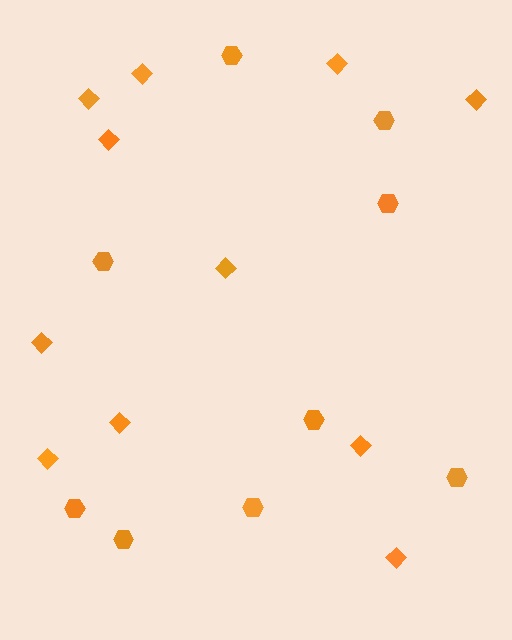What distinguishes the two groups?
There are 2 groups: one group of hexagons (9) and one group of diamonds (11).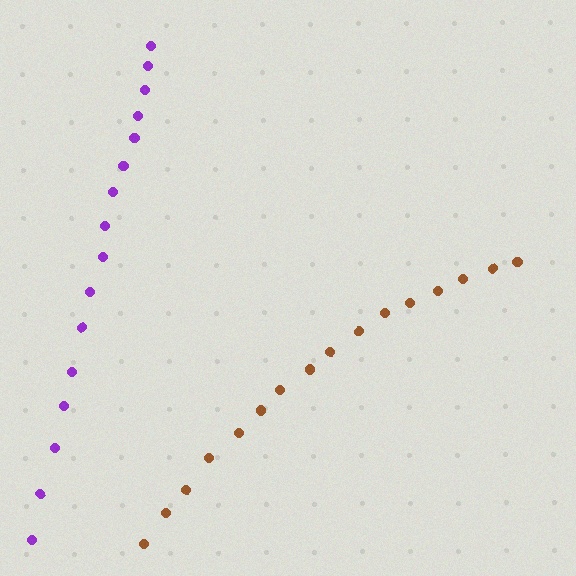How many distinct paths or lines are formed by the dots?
There are 2 distinct paths.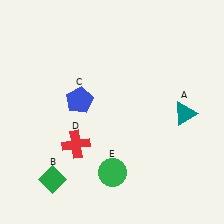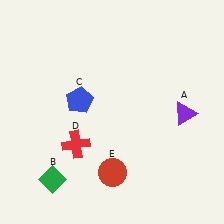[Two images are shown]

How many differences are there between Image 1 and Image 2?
There are 2 differences between the two images.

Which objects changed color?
A changed from teal to purple. E changed from green to red.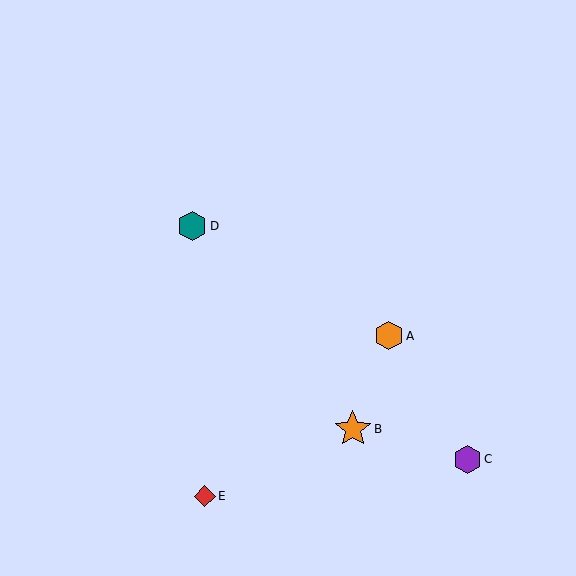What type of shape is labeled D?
Shape D is a teal hexagon.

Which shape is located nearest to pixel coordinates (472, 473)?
The purple hexagon (labeled C) at (467, 459) is nearest to that location.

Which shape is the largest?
The orange star (labeled B) is the largest.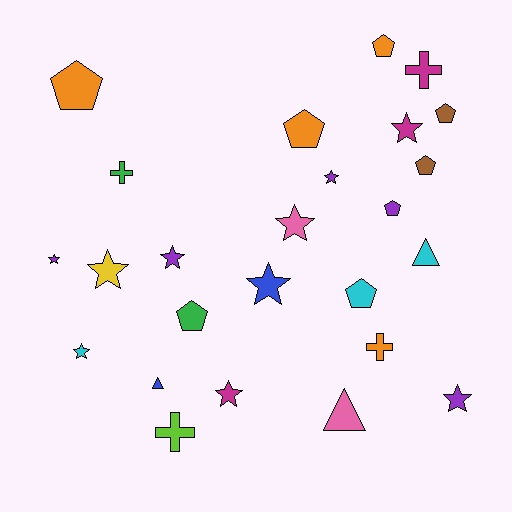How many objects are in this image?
There are 25 objects.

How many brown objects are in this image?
There are 2 brown objects.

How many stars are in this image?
There are 10 stars.